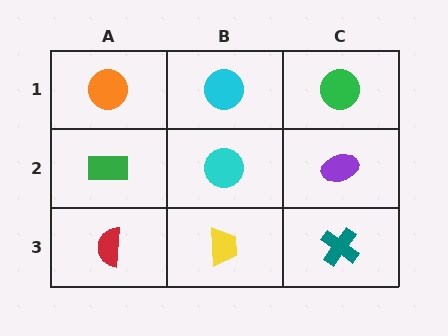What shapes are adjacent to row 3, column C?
A purple ellipse (row 2, column C), a yellow trapezoid (row 3, column B).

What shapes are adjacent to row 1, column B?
A cyan circle (row 2, column B), an orange circle (row 1, column A), a green circle (row 1, column C).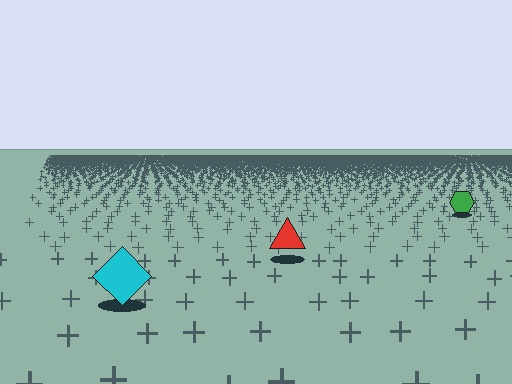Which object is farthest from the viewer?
The green hexagon is farthest from the viewer. It appears smaller and the ground texture around it is denser.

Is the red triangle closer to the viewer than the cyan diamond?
No. The cyan diamond is closer — you can tell from the texture gradient: the ground texture is coarser near it.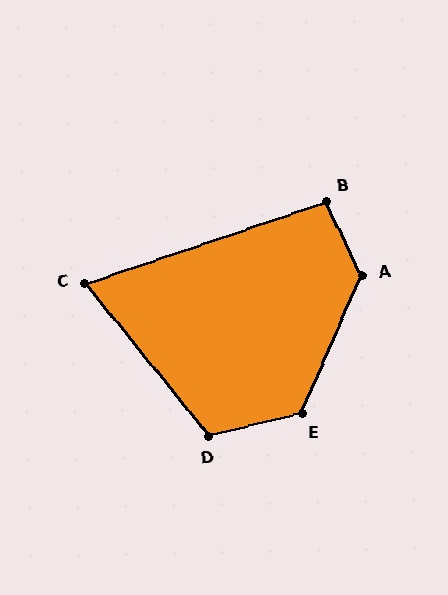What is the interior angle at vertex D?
Approximately 115 degrees (obtuse).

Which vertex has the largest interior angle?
A, at approximately 130 degrees.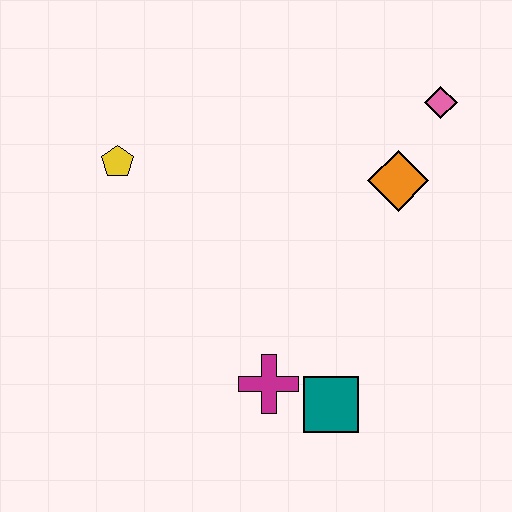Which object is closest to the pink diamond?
The orange diamond is closest to the pink diamond.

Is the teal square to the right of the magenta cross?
Yes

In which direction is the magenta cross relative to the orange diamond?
The magenta cross is below the orange diamond.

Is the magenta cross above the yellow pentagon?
No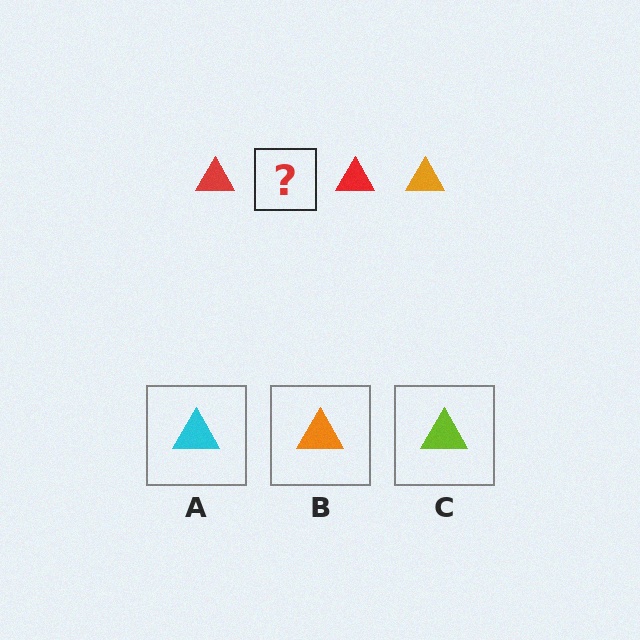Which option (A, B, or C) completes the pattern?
B.